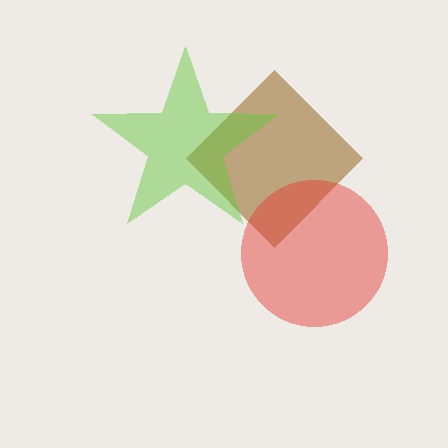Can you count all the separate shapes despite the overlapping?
Yes, there are 3 separate shapes.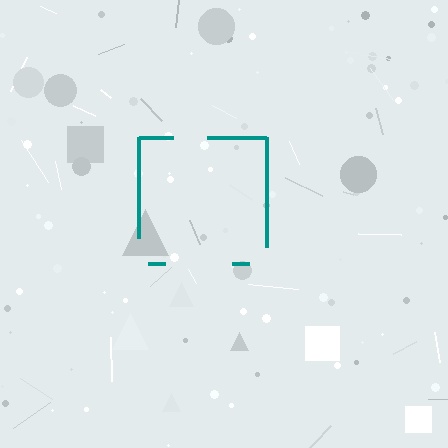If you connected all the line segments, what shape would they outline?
They would outline a square.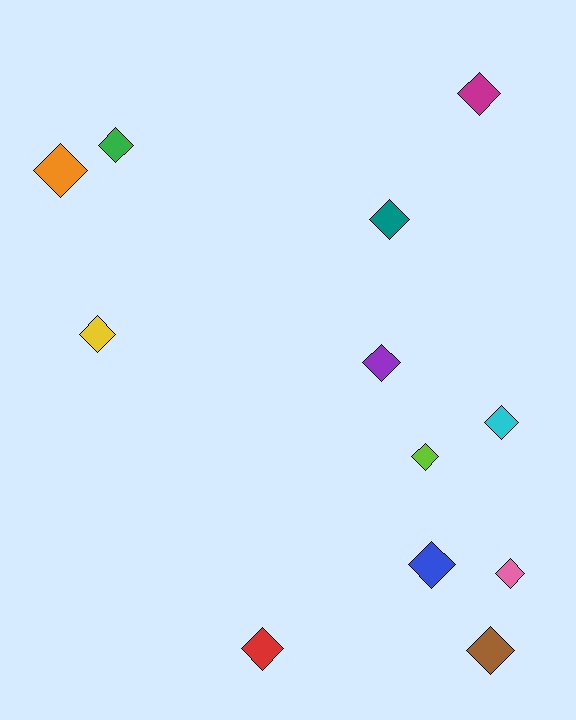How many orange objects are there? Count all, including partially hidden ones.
There is 1 orange object.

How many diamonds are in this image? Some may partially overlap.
There are 12 diamonds.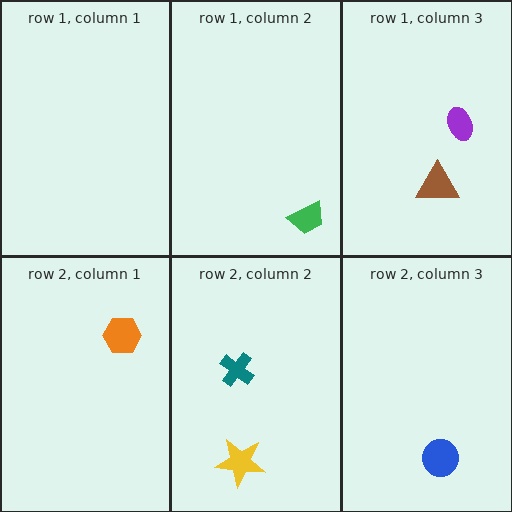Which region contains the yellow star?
The row 2, column 2 region.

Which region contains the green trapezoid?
The row 1, column 2 region.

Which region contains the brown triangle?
The row 1, column 3 region.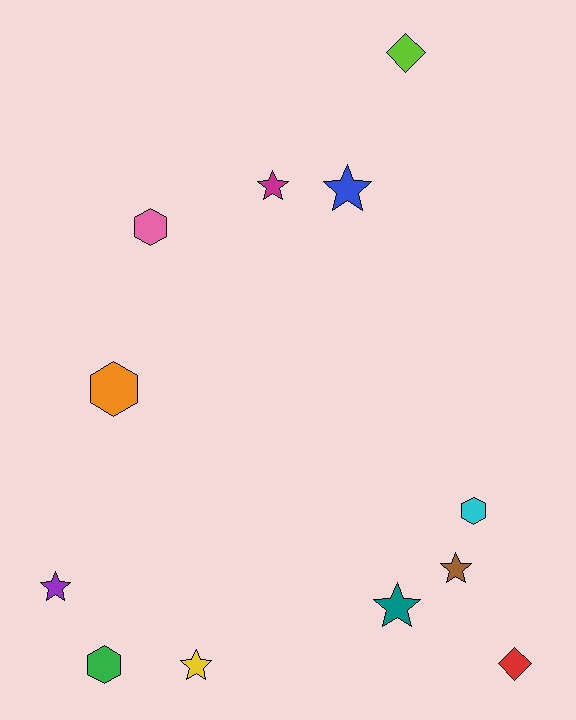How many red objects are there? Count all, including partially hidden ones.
There is 1 red object.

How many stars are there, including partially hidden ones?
There are 6 stars.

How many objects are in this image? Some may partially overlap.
There are 12 objects.